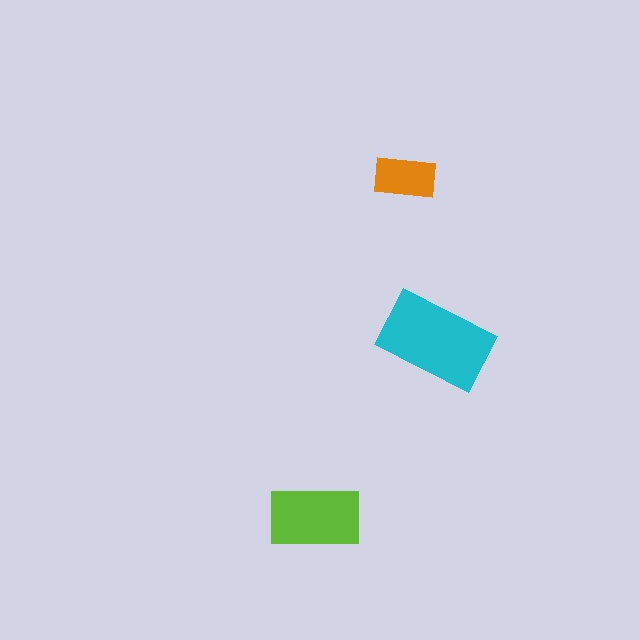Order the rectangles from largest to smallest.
the cyan one, the lime one, the orange one.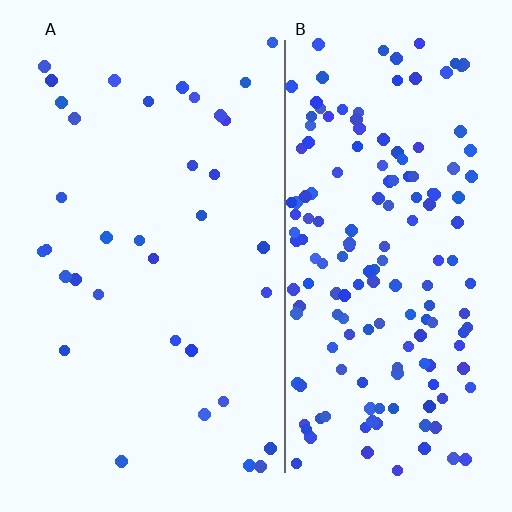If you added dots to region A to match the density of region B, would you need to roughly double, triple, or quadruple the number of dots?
Approximately quadruple.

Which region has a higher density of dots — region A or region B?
B (the right).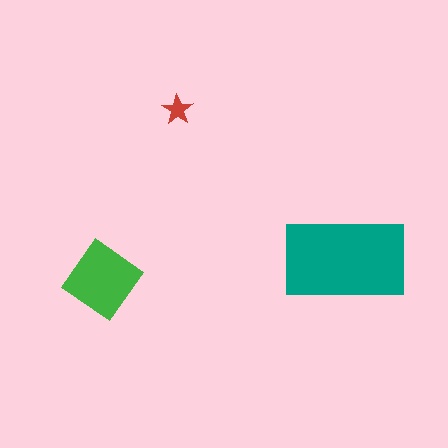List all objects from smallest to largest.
The red star, the green diamond, the teal rectangle.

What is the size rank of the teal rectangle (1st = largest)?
1st.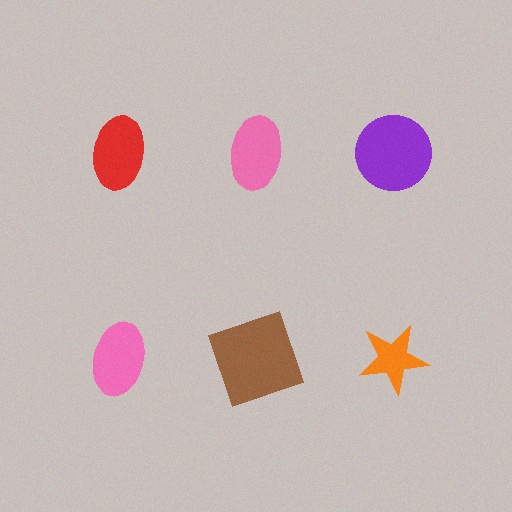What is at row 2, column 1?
A pink ellipse.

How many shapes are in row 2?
3 shapes.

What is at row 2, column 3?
An orange star.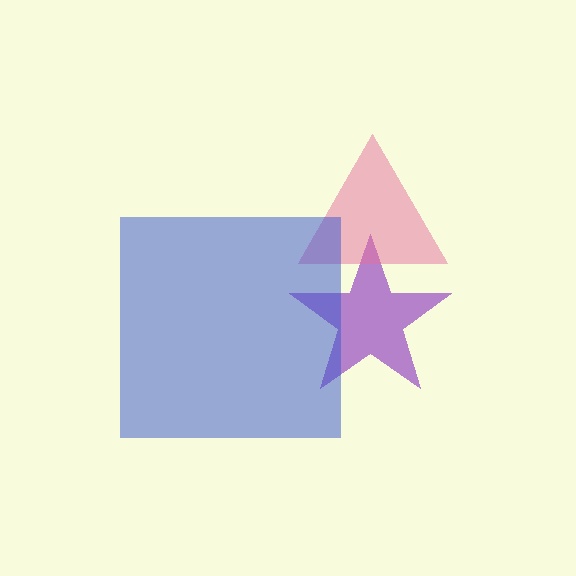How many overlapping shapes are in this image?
There are 3 overlapping shapes in the image.